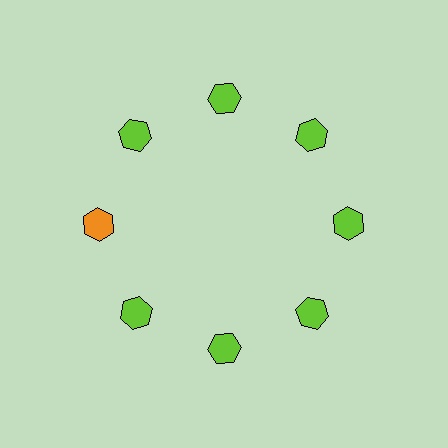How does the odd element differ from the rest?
It has a different color: orange instead of lime.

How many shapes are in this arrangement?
There are 8 shapes arranged in a ring pattern.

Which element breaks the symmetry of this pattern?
The orange hexagon at roughly the 9 o'clock position breaks the symmetry. All other shapes are lime hexagons.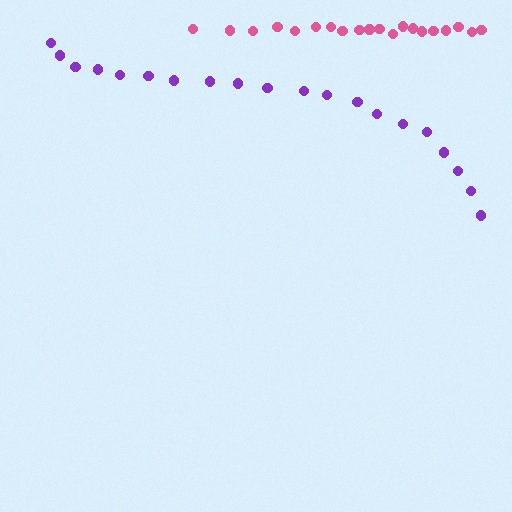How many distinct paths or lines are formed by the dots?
There are 2 distinct paths.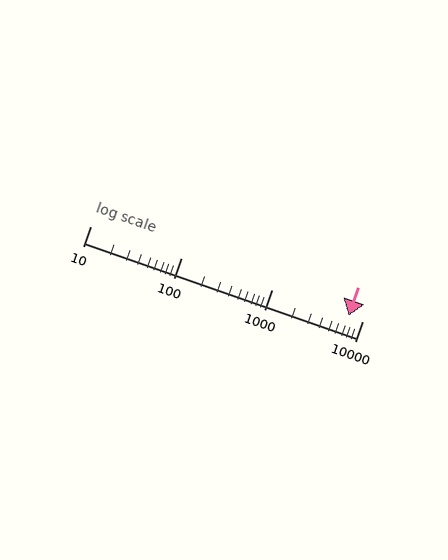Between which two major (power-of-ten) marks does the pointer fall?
The pointer is between 1000 and 10000.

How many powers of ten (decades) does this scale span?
The scale spans 3 decades, from 10 to 10000.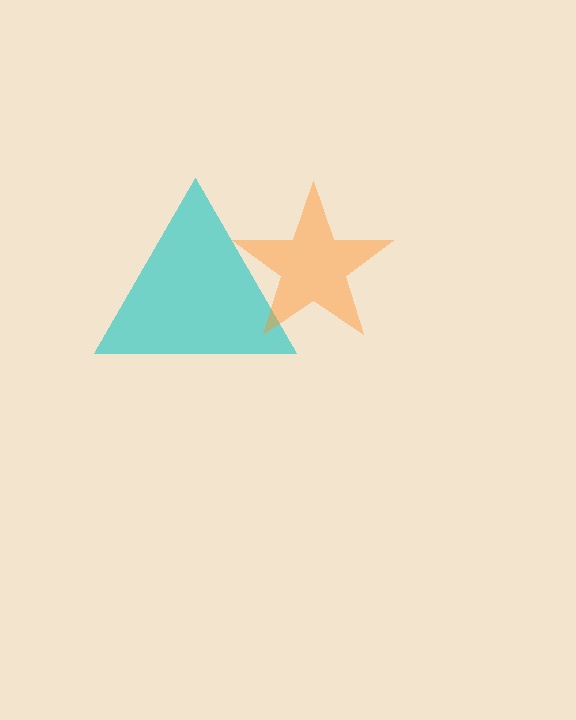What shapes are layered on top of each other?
The layered shapes are: a cyan triangle, an orange star.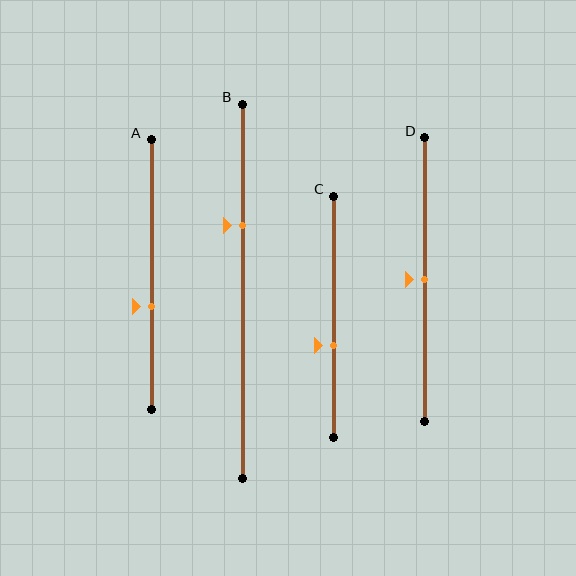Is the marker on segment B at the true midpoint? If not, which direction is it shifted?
No, the marker on segment B is shifted upward by about 18% of the segment length.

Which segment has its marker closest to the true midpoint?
Segment D has its marker closest to the true midpoint.